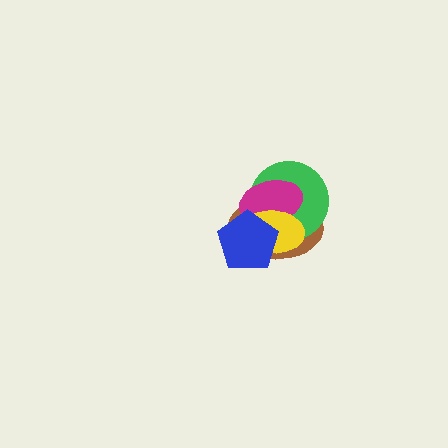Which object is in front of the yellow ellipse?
The blue pentagon is in front of the yellow ellipse.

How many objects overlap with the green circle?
4 objects overlap with the green circle.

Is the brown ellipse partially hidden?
Yes, it is partially covered by another shape.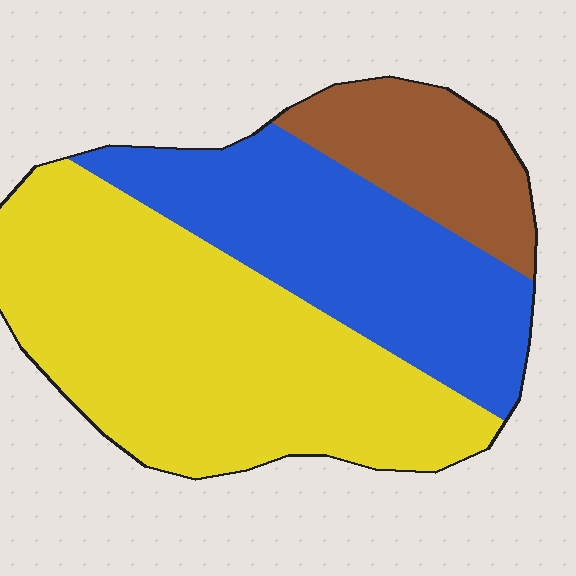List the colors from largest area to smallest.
From largest to smallest: yellow, blue, brown.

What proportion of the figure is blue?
Blue covers 33% of the figure.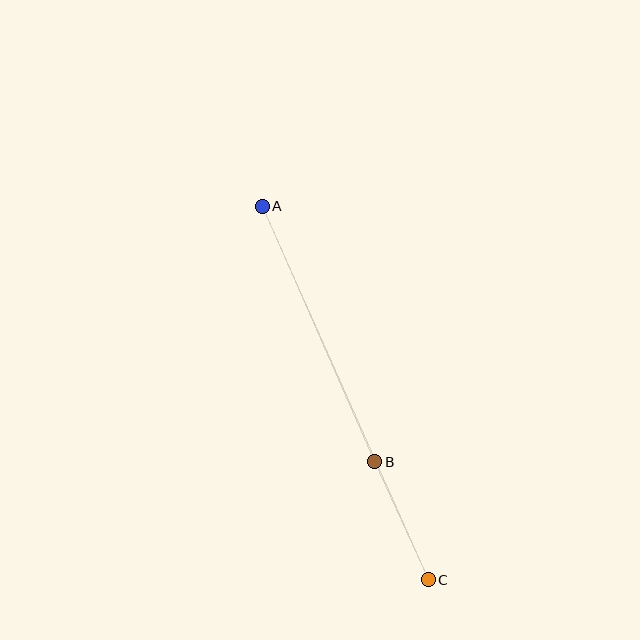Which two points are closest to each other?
Points B and C are closest to each other.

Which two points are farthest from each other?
Points A and C are farthest from each other.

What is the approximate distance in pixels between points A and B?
The distance between A and B is approximately 279 pixels.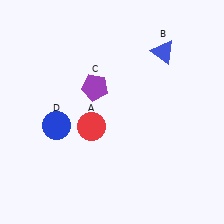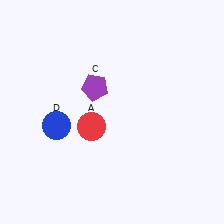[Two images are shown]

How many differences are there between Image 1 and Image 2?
There is 1 difference between the two images.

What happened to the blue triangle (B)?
The blue triangle (B) was removed in Image 2. It was in the top-right area of Image 1.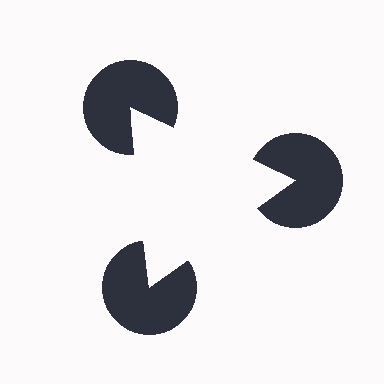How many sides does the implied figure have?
3 sides.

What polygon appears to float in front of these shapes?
An illusory triangle — its edges are inferred from the aligned wedge cuts in the pac-man discs, not physically drawn.